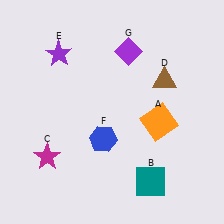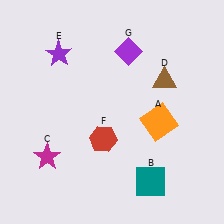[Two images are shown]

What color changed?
The hexagon (F) changed from blue in Image 1 to red in Image 2.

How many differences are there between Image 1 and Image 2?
There is 1 difference between the two images.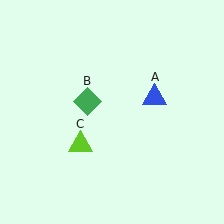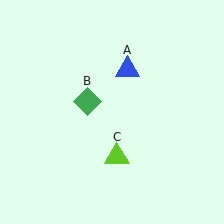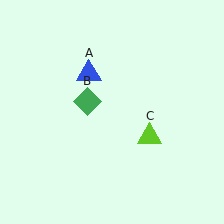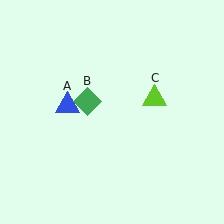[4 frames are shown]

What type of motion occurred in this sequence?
The blue triangle (object A), lime triangle (object C) rotated counterclockwise around the center of the scene.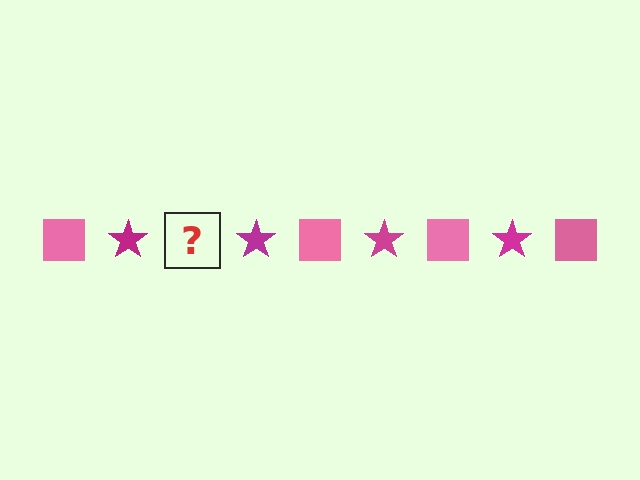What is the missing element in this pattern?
The missing element is a pink square.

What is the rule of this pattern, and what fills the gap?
The rule is that the pattern alternates between pink square and magenta star. The gap should be filled with a pink square.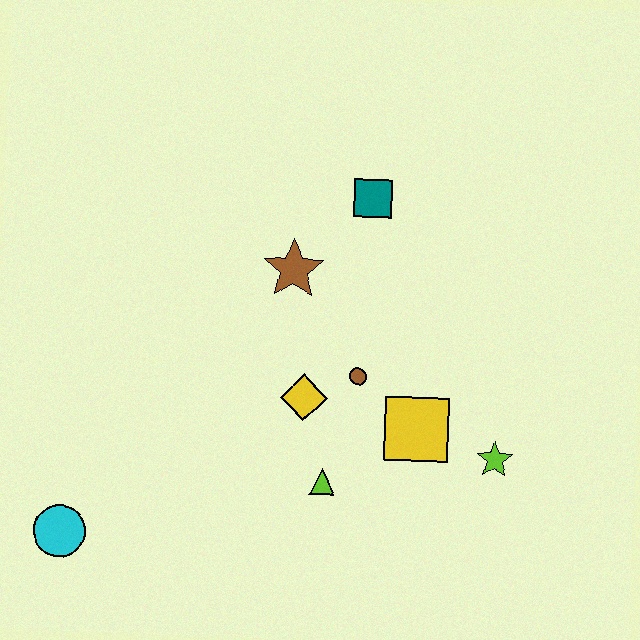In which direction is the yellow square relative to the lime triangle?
The yellow square is to the right of the lime triangle.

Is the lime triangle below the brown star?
Yes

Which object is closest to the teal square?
The brown star is closest to the teal square.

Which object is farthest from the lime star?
The cyan circle is farthest from the lime star.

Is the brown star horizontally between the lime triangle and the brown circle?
No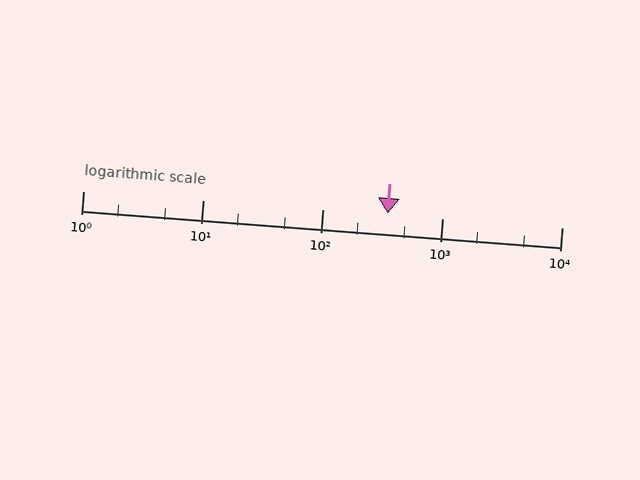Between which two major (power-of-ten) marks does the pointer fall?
The pointer is between 100 and 1000.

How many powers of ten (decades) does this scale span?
The scale spans 4 decades, from 1 to 10000.